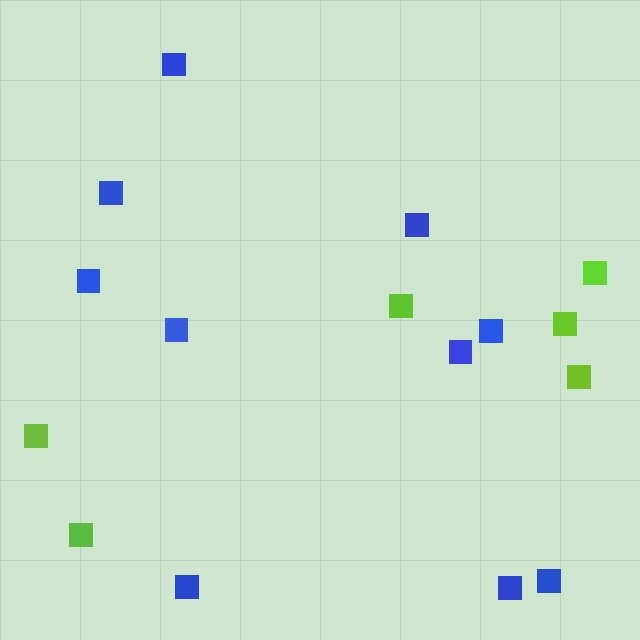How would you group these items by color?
There are 2 groups: one group of lime squares (6) and one group of blue squares (10).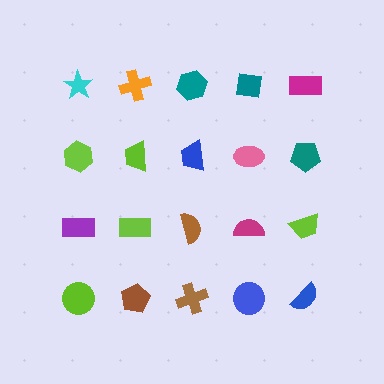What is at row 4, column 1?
A lime circle.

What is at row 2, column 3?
A blue trapezoid.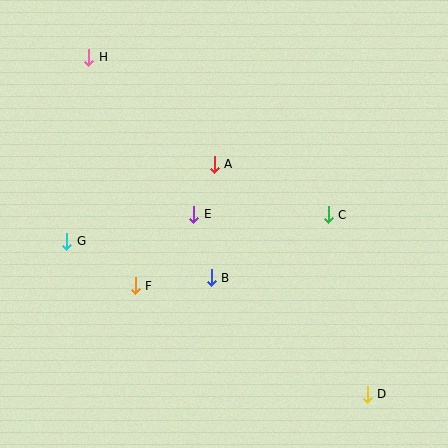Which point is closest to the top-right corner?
Point C is closest to the top-right corner.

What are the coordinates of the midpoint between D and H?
The midpoint between D and H is at (228, 226).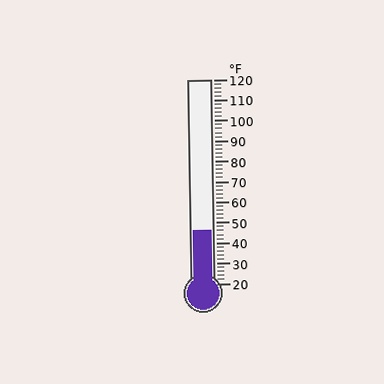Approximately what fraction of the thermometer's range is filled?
The thermometer is filled to approximately 25% of its range.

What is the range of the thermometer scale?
The thermometer scale ranges from 20°F to 120°F.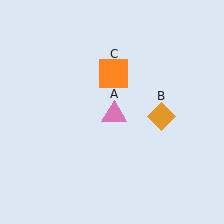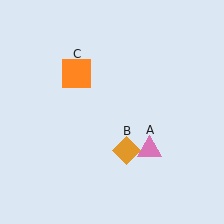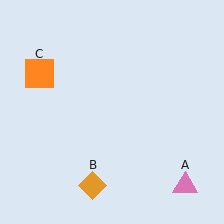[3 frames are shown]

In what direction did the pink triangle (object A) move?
The pink triangle (object A) moved down and to the right.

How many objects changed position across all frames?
3 objects changed position: pink triangle (object A), orange diamond (object B), orange square (object C).